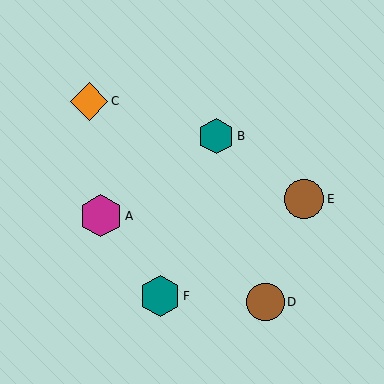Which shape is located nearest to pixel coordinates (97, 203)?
The magenta hexagon (labeled A) at (101, 216) is nearest to that location.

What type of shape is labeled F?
Shape F is a teal hexagon.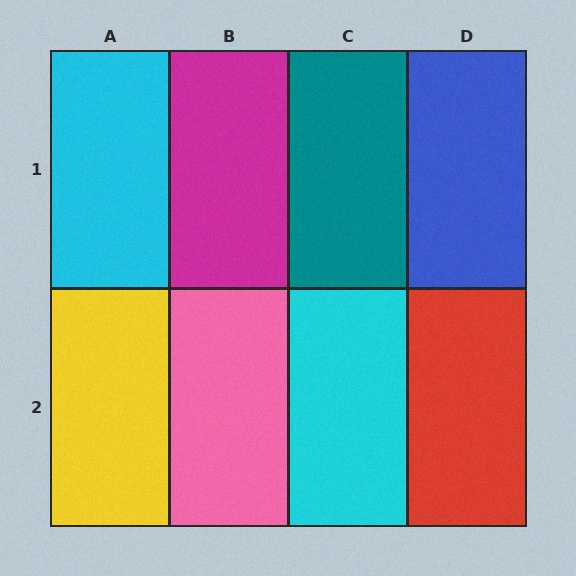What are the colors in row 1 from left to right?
Cyan, magenta, teal, blue.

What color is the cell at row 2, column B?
Pink.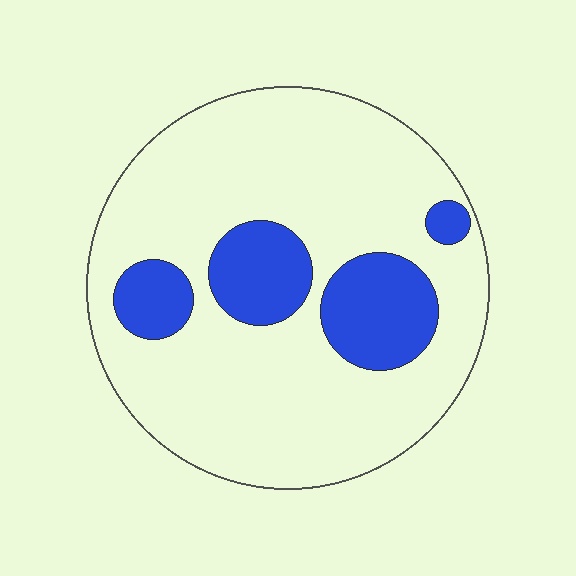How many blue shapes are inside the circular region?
4.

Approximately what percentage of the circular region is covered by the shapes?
Approximately 20%.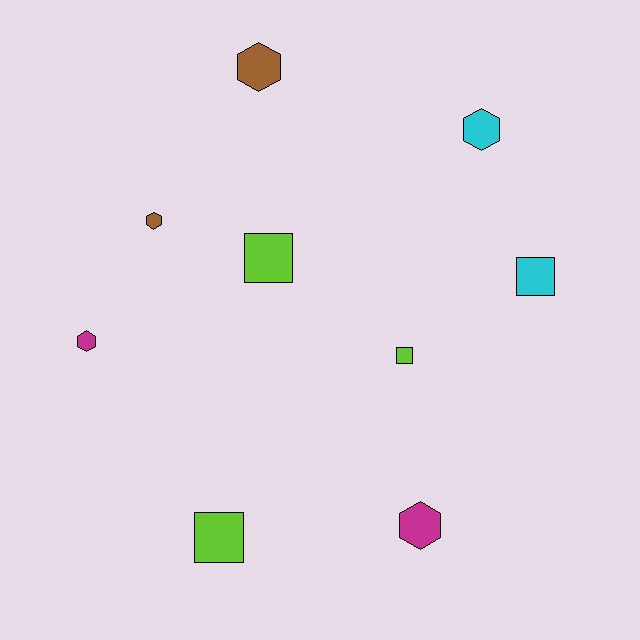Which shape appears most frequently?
Hexagon, with 5 objects.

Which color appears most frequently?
Lime, with 3 objects.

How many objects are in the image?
There are 9 objects.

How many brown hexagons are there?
There are 2 brown hexagons.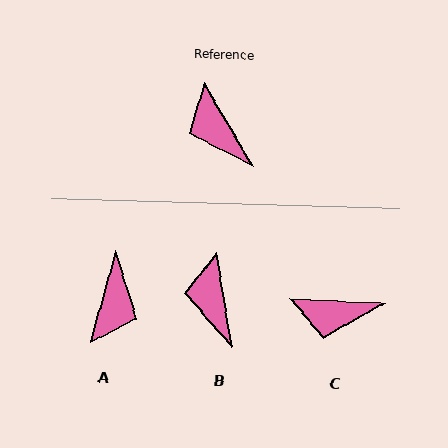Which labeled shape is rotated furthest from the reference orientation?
A, about 134 degrees away.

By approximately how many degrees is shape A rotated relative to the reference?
Approximately 134 degrees counter-clockwise.